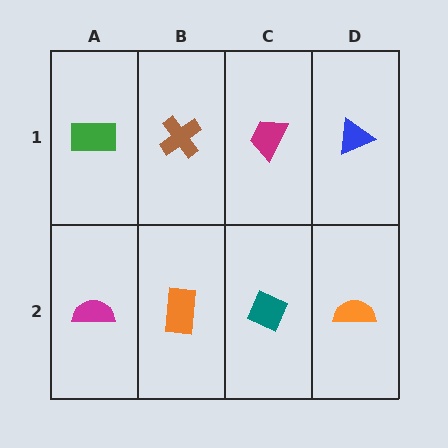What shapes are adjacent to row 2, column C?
A magenta trapezoid (row 1, column C), an orange rectangle (row 2, column B), an orange semicircle (row 2, column D).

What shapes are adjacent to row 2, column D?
A blue triangle (row 1, column D), a teal diamond (row 2, column C).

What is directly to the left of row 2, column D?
A teal diamond.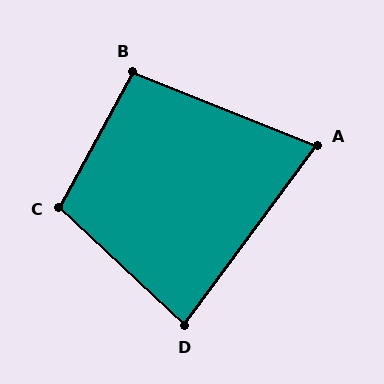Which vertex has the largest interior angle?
C, at approximately 105 degrees.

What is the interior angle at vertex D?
Approximately 83 degrees (acute).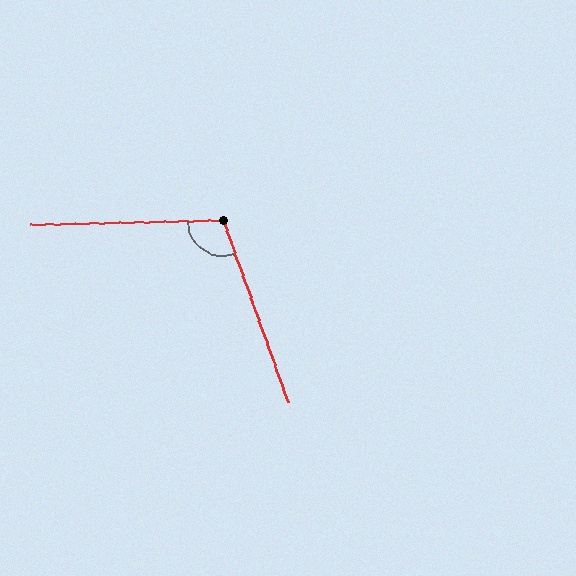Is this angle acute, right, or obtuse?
It is obtuse.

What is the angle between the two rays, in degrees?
Approximately 109 degrees.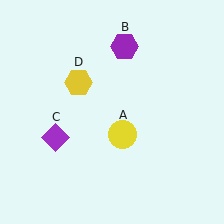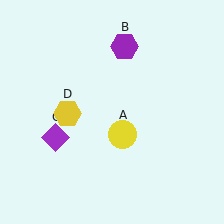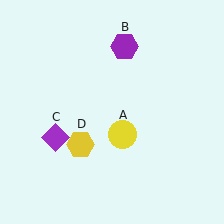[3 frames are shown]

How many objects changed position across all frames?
1 object changed position: yellow hexagon (object D).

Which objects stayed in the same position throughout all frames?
Yellow circle (object A) and purple hexagon (object B) and purple diamond (object C) remained stationary.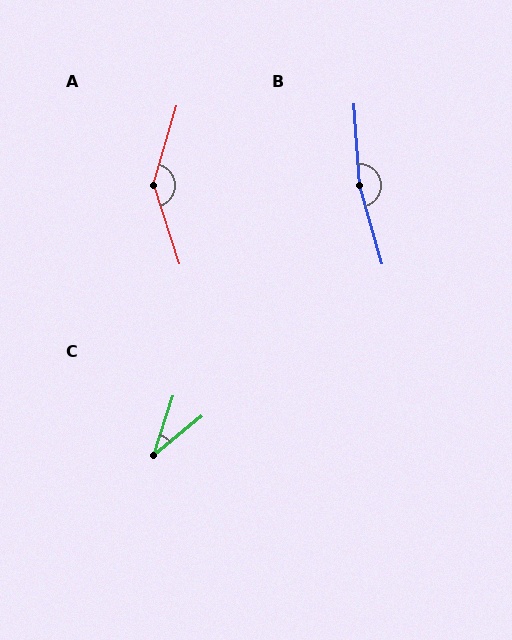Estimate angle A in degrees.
Approximately 145 degrees.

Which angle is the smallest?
C, at approximately 33 degrees.